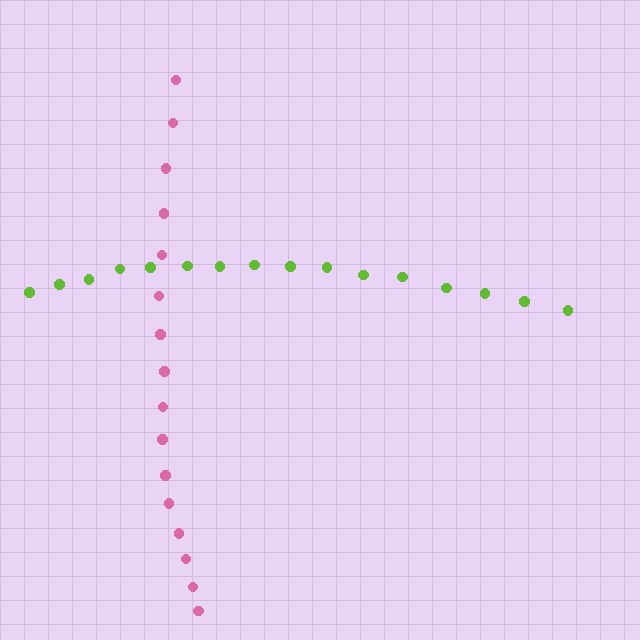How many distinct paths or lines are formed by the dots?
There are 2 distinct paths.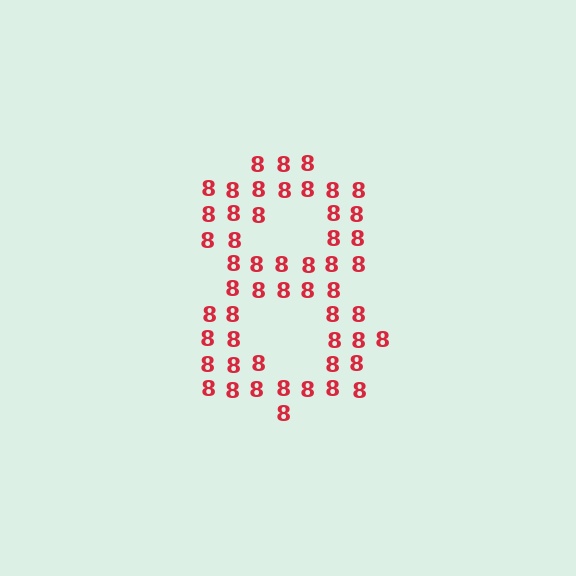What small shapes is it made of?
It is made of small digit 8's.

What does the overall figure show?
The overall figure shows the digit 8.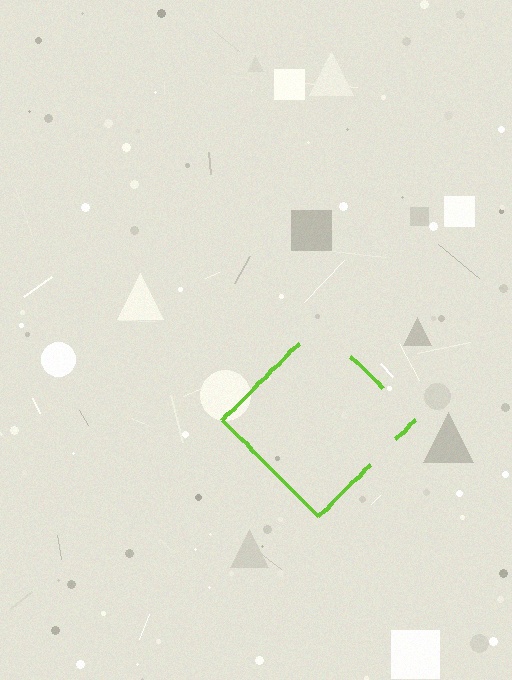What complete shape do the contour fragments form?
The contour fragments form a diamond.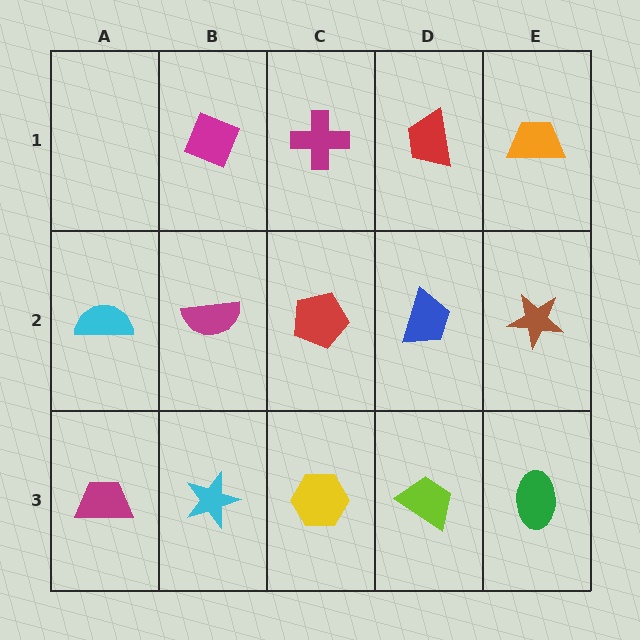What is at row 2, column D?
A blue trapezoid.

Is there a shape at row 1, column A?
No, that cell is empty.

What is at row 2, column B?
A magenta semicircle.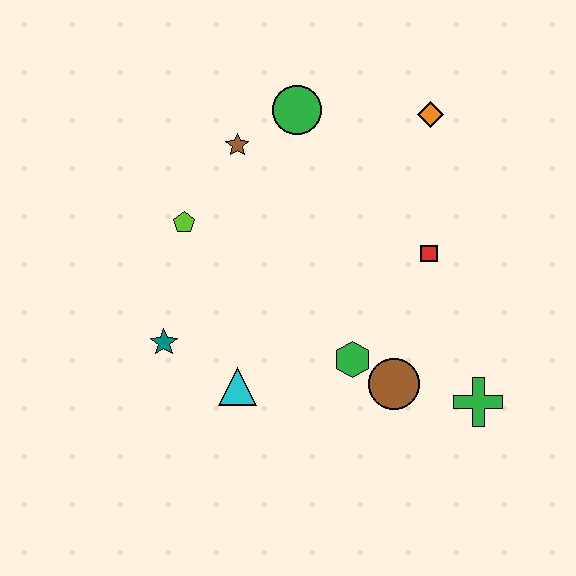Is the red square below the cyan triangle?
No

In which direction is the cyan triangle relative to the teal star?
The cyan triangle is to the right of the teal star.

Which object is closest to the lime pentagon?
The brown star is closest to the lime pentagon.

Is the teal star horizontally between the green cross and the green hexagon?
No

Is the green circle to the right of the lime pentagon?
Yes